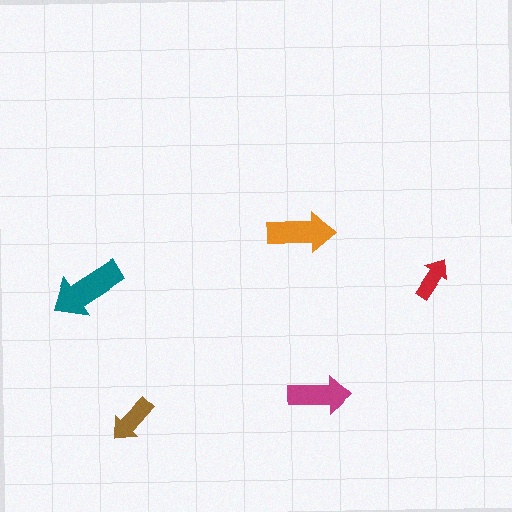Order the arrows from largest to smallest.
the teal one, the orange one, the magenta one, the brown one, the red one.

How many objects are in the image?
There are 5 objects in the image.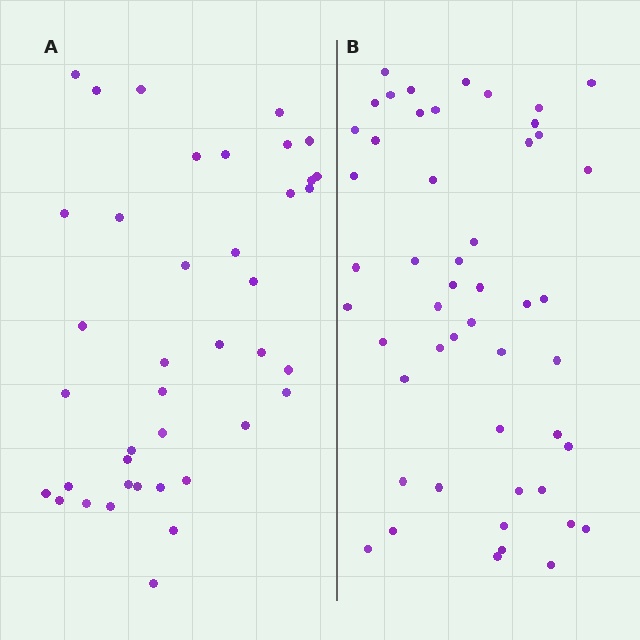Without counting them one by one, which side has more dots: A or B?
Region B (the right region) has more dots.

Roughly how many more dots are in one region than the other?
Region B has roughly 10 or so more dots than region A.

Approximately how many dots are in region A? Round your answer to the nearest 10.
About 40 dots.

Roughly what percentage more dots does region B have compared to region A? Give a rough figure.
About 25% more.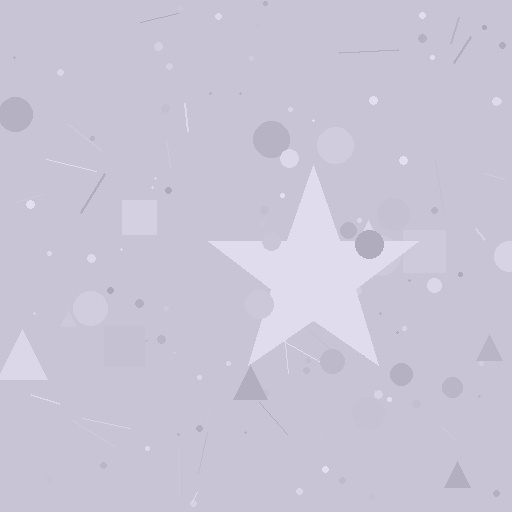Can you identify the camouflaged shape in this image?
The camouflaged shape is a star.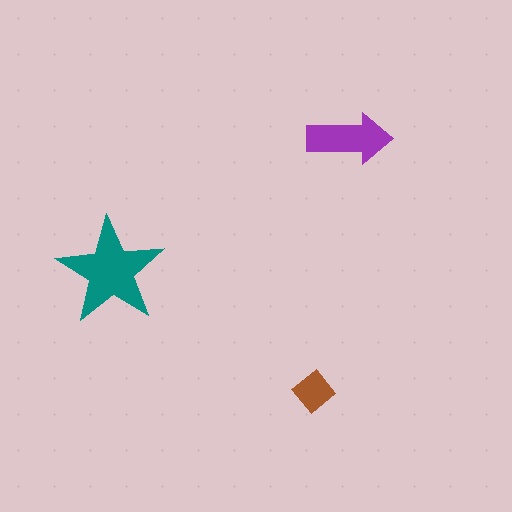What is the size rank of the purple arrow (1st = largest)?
2nd.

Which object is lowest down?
The brown diamond is bottommost.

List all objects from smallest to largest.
The brown diamond, the purple arrow, the teal star.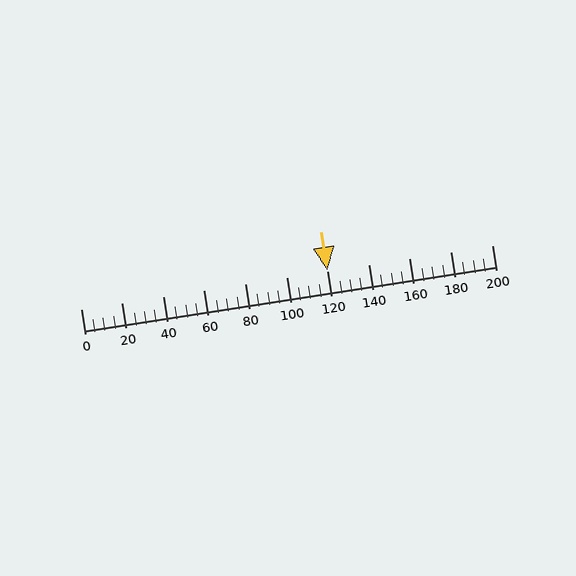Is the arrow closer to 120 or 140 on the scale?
The arrow is closer to 120.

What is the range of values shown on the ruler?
The ruler shows values from 0 to 200.